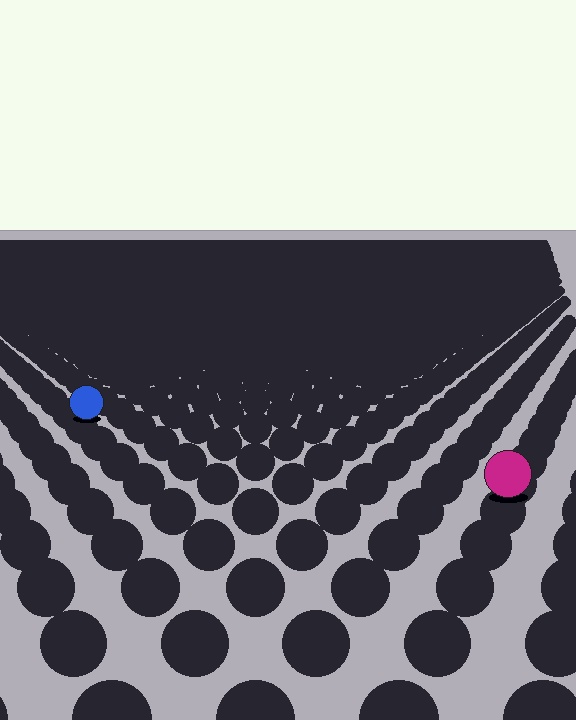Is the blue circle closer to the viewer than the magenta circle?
No. The magenta circle is closer — you can tell from the texture gradient: the ground texture is coarser near it.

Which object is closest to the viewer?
The magenta circle is closest. The texture marks near it are larger and more spread out.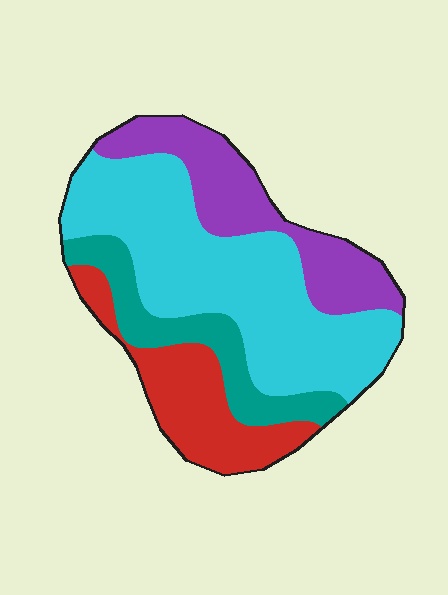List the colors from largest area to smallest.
From largest to smallest: cyan, purple, red, teal.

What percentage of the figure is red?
Red takes up between a sixth and a third of the figure.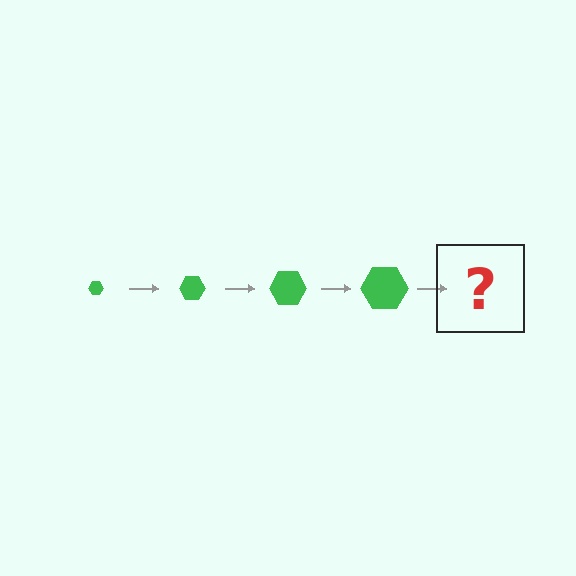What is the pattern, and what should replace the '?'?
The pattern is that the hexagon gets progressively larger each step. The '?' should be a green hexagon, larger than the previous one.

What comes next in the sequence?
The next element should be a green hexagon, larger than the previous one.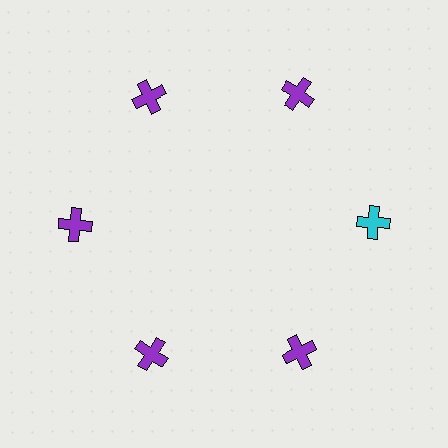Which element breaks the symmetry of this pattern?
The cyan cross at roughly the 3 o'clock position breaks the symmetry. All other shapes are purple crosses.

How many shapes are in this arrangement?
There are 6 shapes arranged in a ring pattern.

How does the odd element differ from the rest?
It has a different color: cyan instead of purple.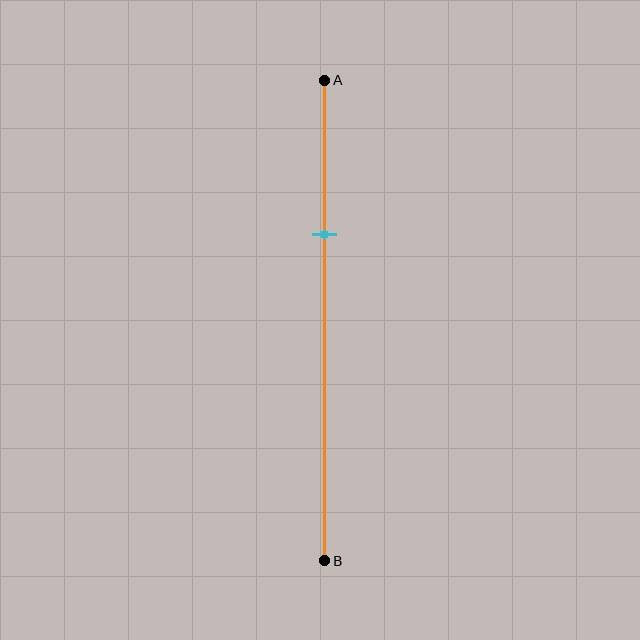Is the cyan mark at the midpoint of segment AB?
No, the mark is at about 30% from A, not at the 50% midpoint.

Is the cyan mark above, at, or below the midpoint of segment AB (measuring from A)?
The cyan mark is above the midpoint of segment AB.